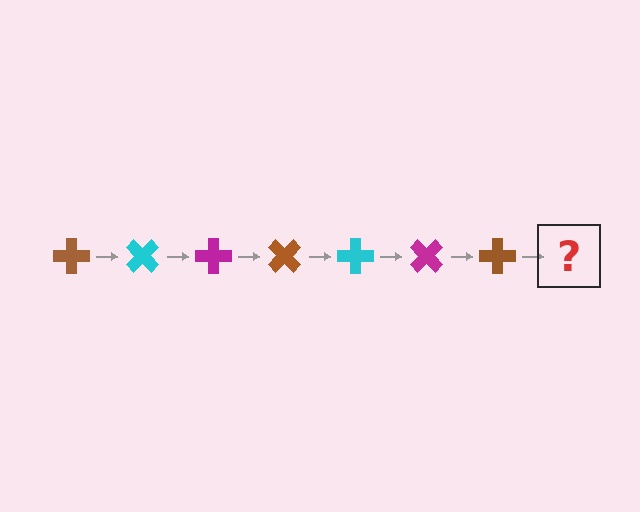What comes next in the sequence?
The next element should be a cyan cross, rotated 315 degrees from the start.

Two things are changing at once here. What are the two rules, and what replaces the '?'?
The two rules are that it rotates 45 degrees each step and the color cycles through brown, cyan, and magenta. The '?' should be a cyan cross, rotated 315 degrees from the start.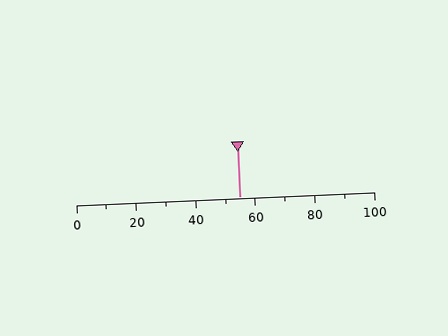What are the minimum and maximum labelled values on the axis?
The axis runs from 0 to 100.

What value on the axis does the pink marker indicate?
The marker indicates approximately 55.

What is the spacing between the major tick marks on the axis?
The major ticks are spaced 20 apart.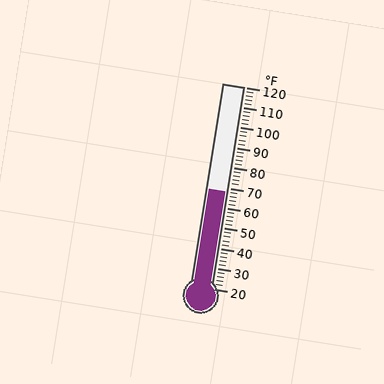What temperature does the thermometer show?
The thermometer shows approximately 68°F.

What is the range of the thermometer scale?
The thermometer scale ranges from 20°F to 120°F.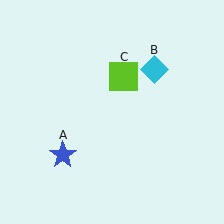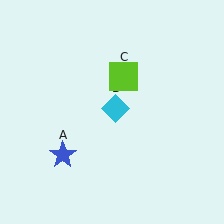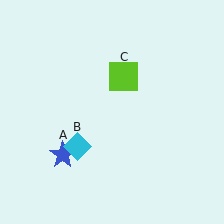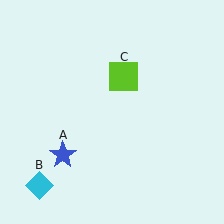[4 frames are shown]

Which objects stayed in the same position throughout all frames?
Blue star (object A) and lime square (object C) remained stationary.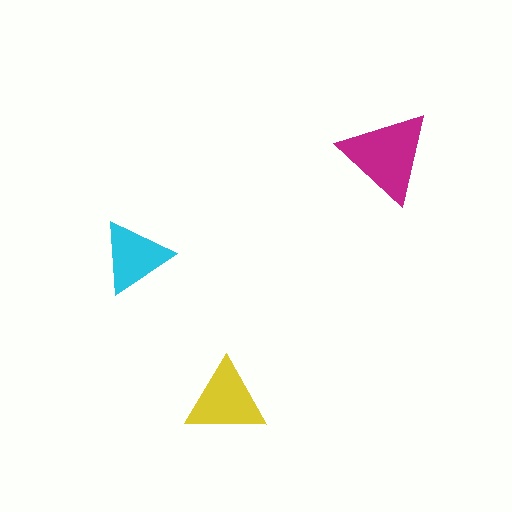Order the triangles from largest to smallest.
the magenta one, the yellow one, the cyan one.